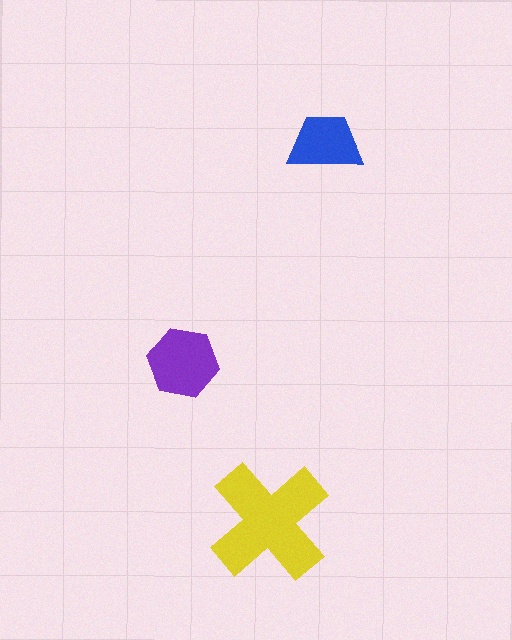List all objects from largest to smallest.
The yellow cross, the purple hexagon, the blue trapezoid.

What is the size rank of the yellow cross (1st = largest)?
1st.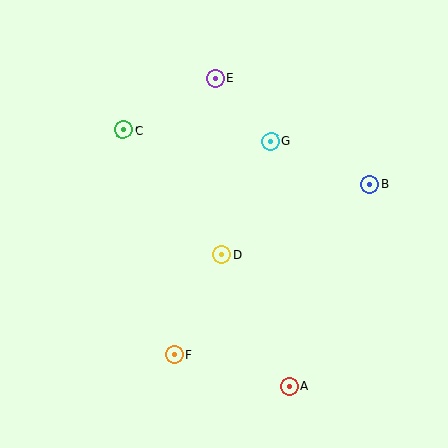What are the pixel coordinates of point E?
Point E is at (215, 78).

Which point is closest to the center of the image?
Point D at (222, 255) is closest to the center.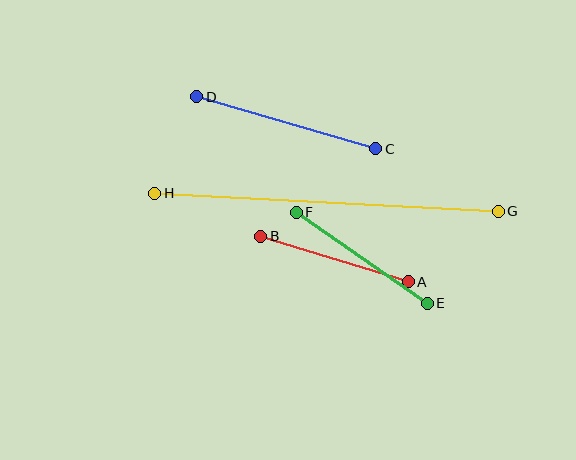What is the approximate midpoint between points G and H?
The midpoint is at approximately (326, 202) pixels.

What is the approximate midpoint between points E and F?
The midpoint is at approximately (362, 258) pixels.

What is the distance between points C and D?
The distance is approximately 187 pixels.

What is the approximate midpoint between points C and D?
The midpoint is at approximately (286, 123) pixels.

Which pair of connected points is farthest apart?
Points G and H are farthest apart.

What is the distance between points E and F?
The distance is approximately 159 pixels.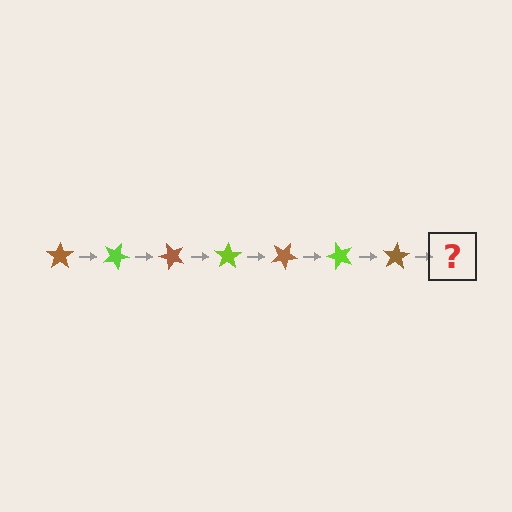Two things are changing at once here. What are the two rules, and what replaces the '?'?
The two rules are that it rotates 25 degrees each step and the color cycles through brown and lime. The '?' should be a lime star, rotated 175 degrees from the start.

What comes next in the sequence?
The next element should be a lime star, rotated 175 degrees from the start.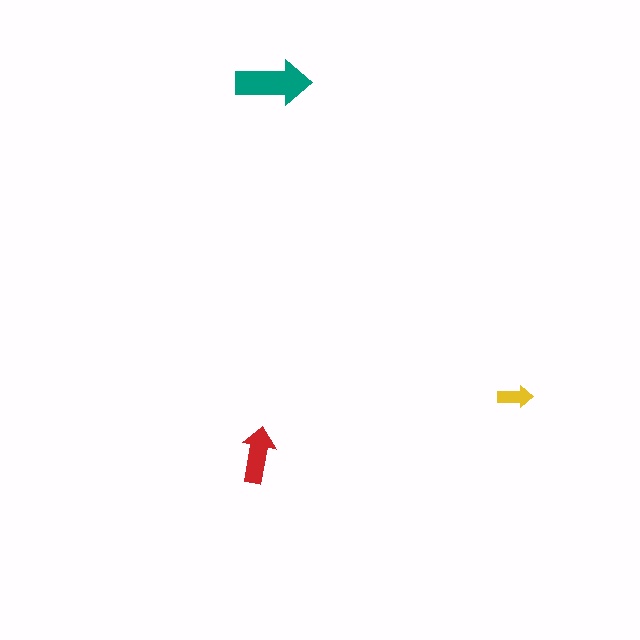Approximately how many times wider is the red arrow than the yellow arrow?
About 1.5 times wider.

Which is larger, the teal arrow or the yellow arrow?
The teal one.